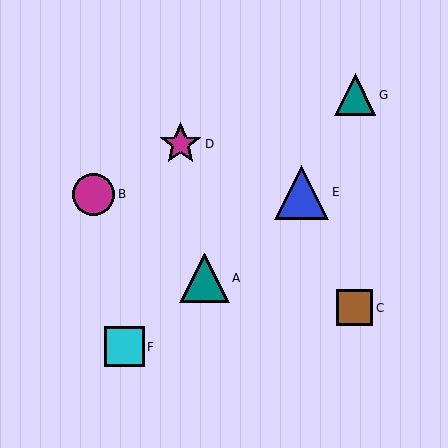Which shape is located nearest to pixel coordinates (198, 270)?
The teal triangle (labeled A) at (204, 278) is nearest to that location.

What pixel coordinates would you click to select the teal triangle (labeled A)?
Click at (204, 278) to select the teal triangle A.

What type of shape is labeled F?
Shape F is a cyan square.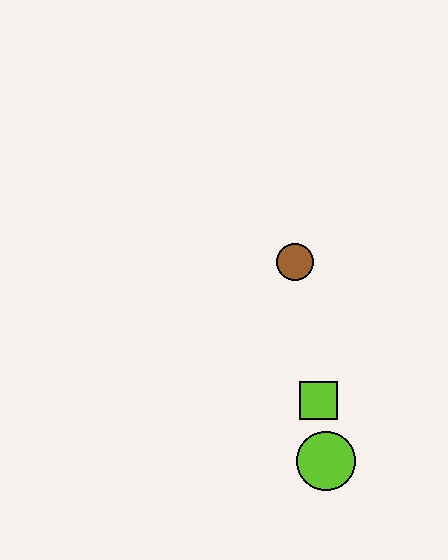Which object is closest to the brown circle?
The lime square is closest to the brown circle.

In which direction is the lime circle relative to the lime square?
The lime circle is below the lime square.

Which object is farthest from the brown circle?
The lime circle is farthest from the brown circle.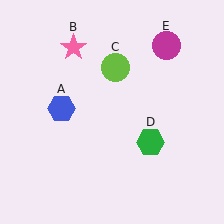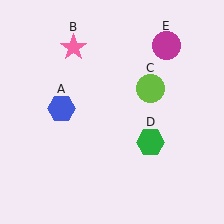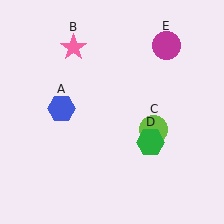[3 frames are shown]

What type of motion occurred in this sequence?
The lime circle (object C) rotated clockwise around the center of the scene.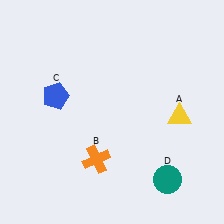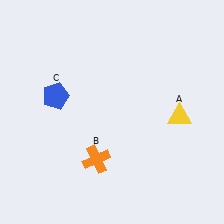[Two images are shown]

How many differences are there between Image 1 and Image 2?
There is 1 difference between the two images.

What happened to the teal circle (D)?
The teal circle (D) was removed in Image 2. It was in the bottom-right area of Image 1.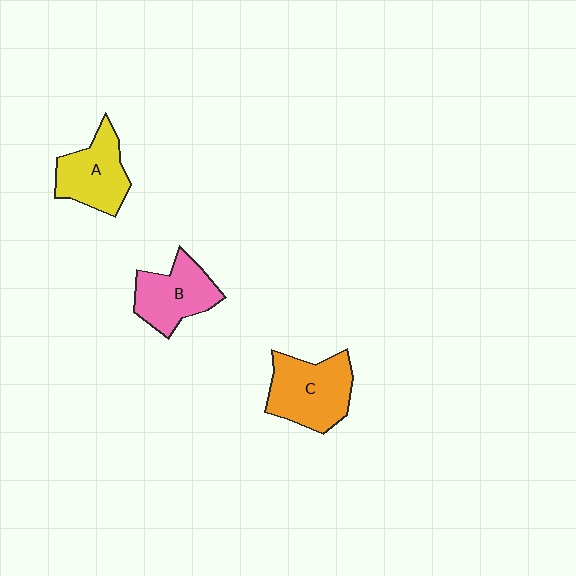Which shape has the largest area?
Shape C (orange).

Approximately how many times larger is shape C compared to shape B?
Approximately 1.2 times.